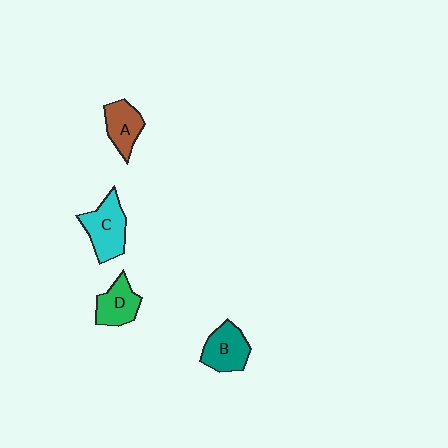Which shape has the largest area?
Shape C (cyan).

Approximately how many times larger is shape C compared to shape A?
Approximately 1.4 times.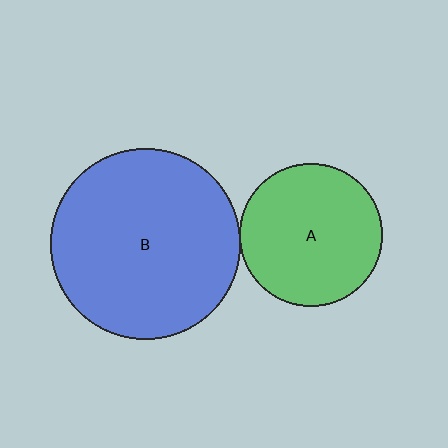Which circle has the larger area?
Circle B (blue).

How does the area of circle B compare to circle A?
Approximately 1.8 times.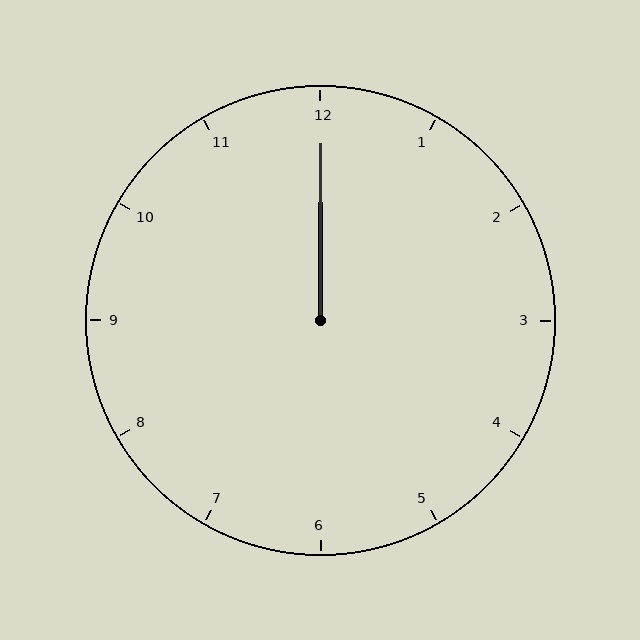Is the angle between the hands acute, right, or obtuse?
It is acute.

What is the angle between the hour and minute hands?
Approximately 0 degrees.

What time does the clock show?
12:00.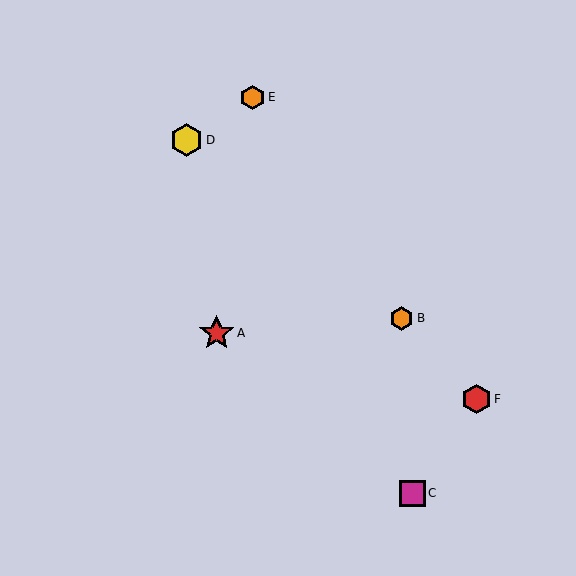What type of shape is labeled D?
Shape D is a yellow hexagon.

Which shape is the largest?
The red star (labeled A) is the largest.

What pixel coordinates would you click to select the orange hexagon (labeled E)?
Click at (253, 97) to select the orange hexagon E.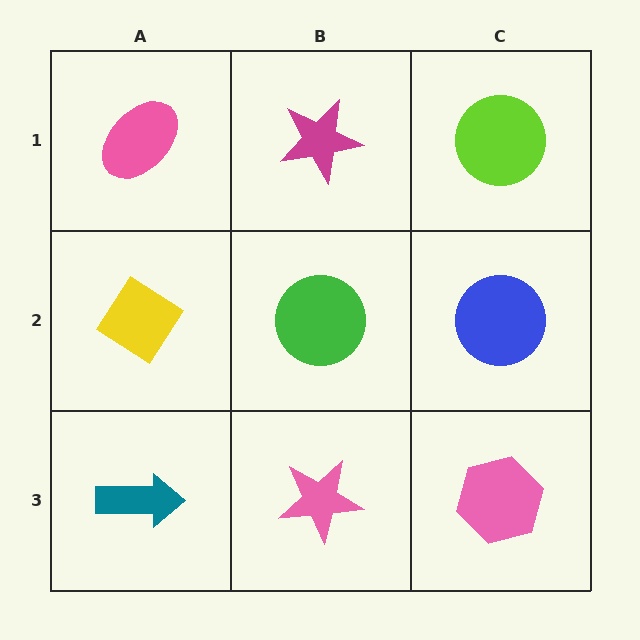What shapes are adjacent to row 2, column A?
A pink ellipse (row 1, column A), a teal arrow (row 3, column A), a green circle (row 2, column B).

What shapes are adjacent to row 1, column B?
A green circle (row 2, column B), a pink ellipse (row 1, column A), a lime circle (row 1, column C).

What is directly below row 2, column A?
A teal arrow.